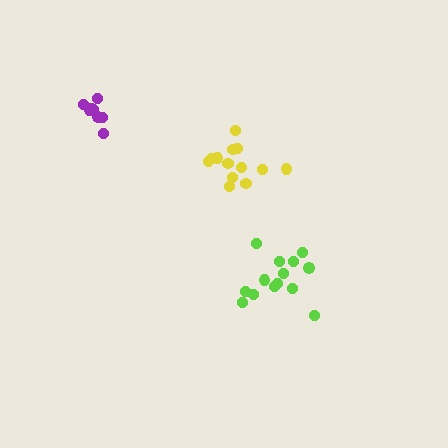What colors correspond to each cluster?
The clusters are colored: lime, yellow, purple.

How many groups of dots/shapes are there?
There are 3 groups.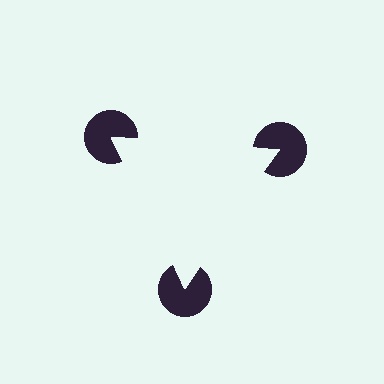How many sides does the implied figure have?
3 sides.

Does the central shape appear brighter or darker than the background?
It typically appears slightly brighter than the background, even though no actual brightness change is drawn.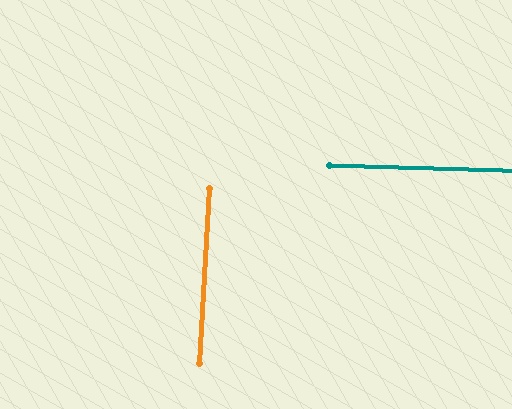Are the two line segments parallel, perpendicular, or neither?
Perpendicular — they meet at approximately 89°.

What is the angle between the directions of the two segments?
Approximately 89 degrees.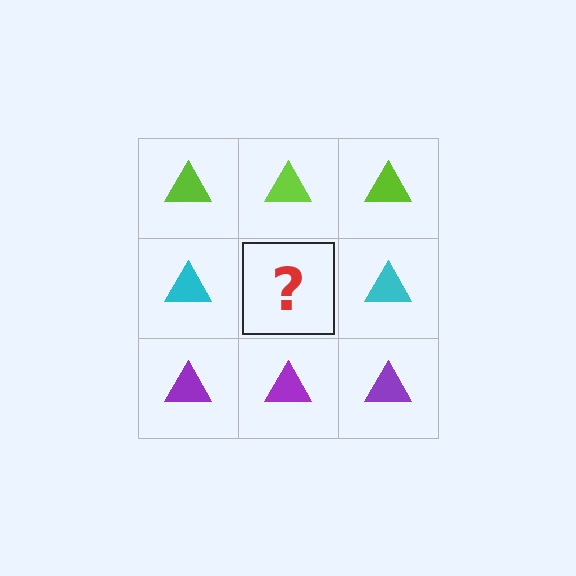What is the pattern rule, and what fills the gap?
The rule is that each row has a consistent color. The gap should be filled with a cyan triangle.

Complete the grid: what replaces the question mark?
The question mark should be replaced with a cyan triangle.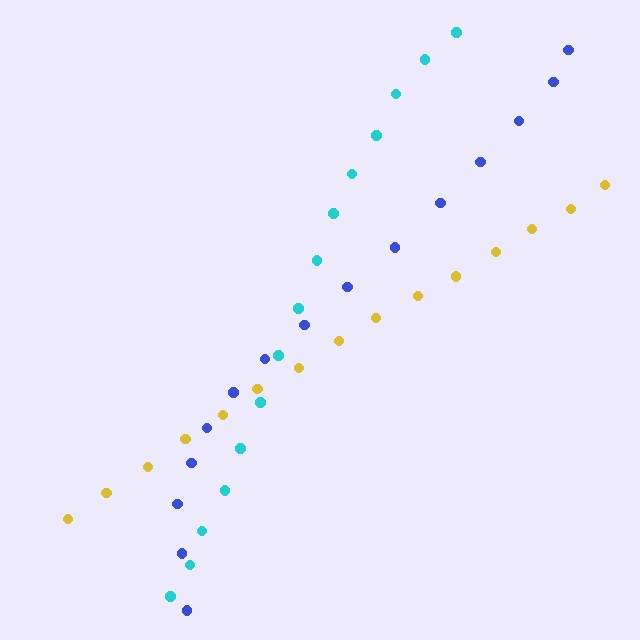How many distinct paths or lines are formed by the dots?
There are 3 distinct paths.